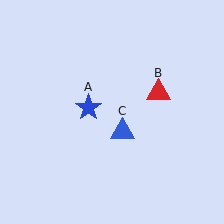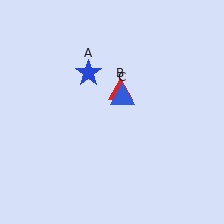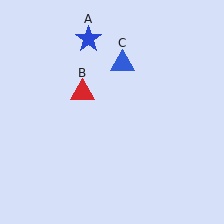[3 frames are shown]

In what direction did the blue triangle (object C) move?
The blue triangle (object C) moved up.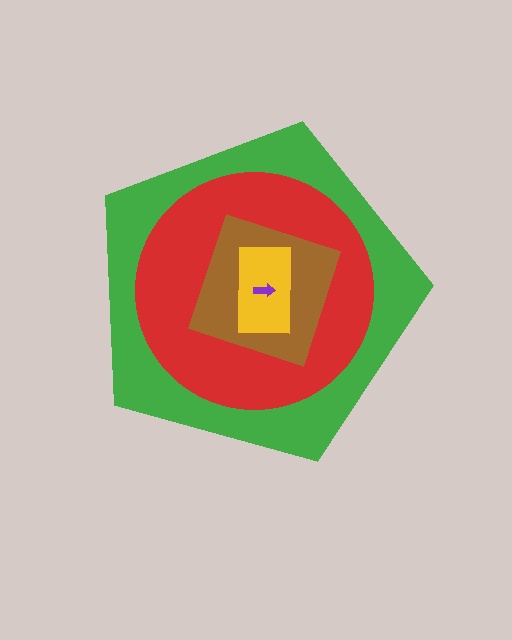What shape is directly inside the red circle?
The brown square.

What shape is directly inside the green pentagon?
The red circle.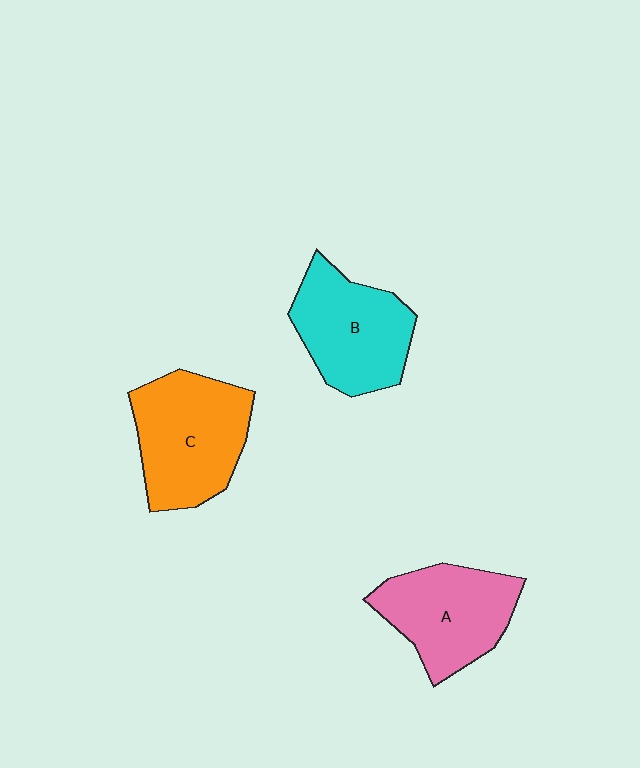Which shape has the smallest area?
Shape A (pink).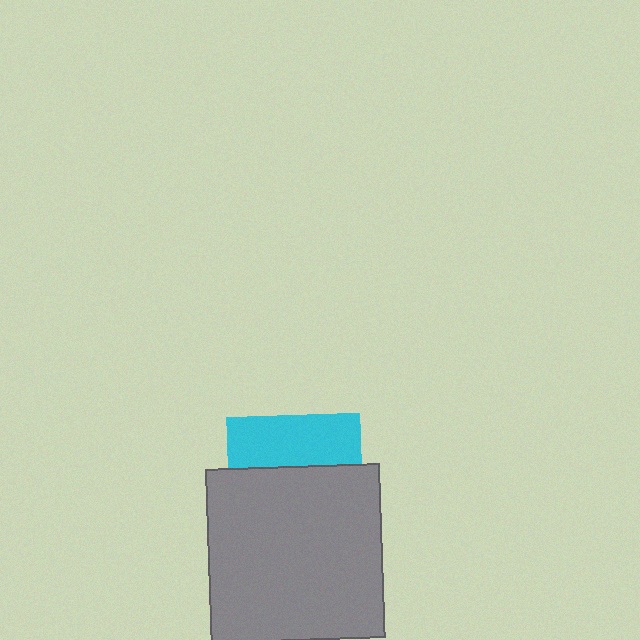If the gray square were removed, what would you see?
You would see the complete cyan square.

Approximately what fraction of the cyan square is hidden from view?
Roughly 61% of the cyan square is hidden behind the gray square.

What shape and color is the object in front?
The object in front is a gray square.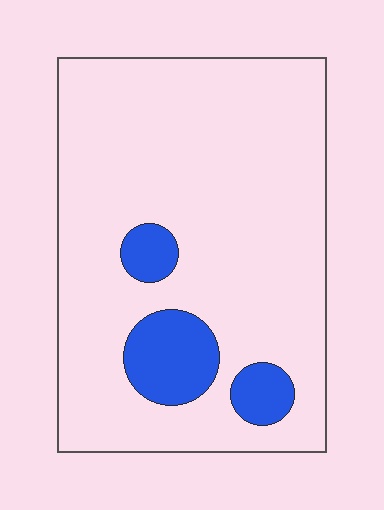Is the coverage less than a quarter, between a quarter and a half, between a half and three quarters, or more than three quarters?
Less than a quarter.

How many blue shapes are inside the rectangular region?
3.